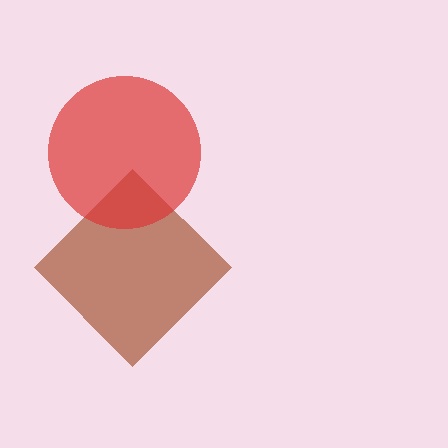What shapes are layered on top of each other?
The layered shapes are: a brown diamond, a red circle.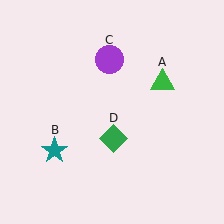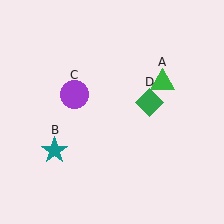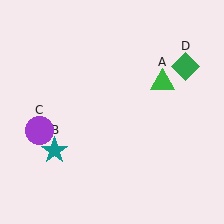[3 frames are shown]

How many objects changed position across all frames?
2 objects changed position: purple circle (object C), green diamond (object D).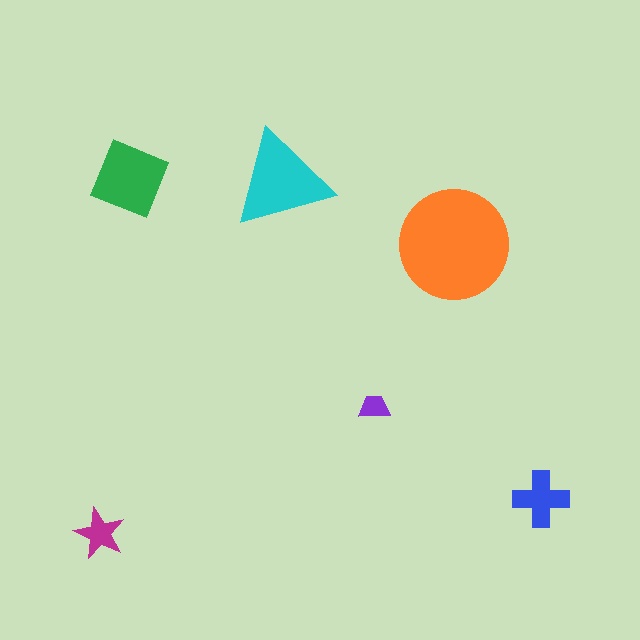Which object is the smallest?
The purple trapezoid.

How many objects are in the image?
There are 6 objects in the image.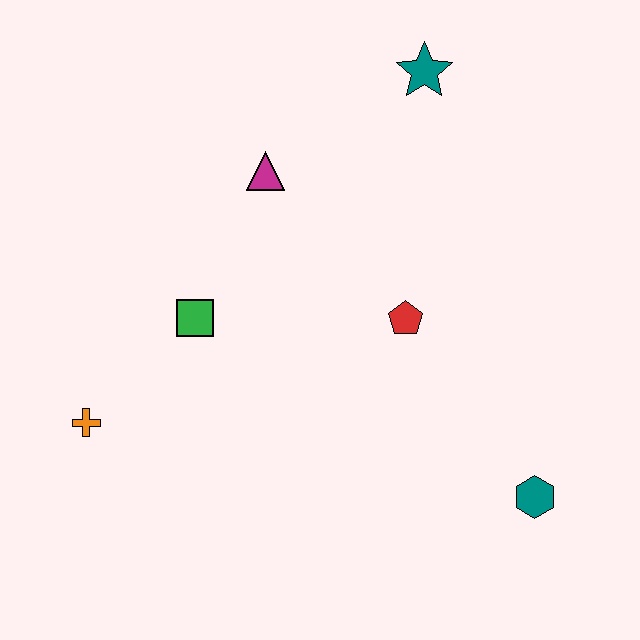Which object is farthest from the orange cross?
The teal star is farthest from the orange cross.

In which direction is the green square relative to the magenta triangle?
The green square is below the magenta triangle.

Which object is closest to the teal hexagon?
The red pentagon is closest to the teal hexagon.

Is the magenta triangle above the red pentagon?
Yes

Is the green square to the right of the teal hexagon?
No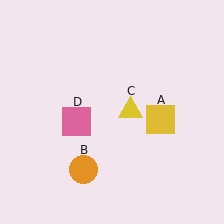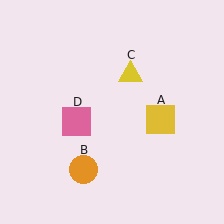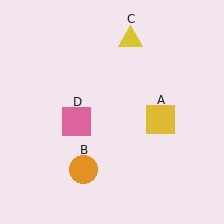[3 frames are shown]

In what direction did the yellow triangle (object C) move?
The yellow triangle (object C) moved up.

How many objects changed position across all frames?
1 object changed position: yellow triangle (object C).